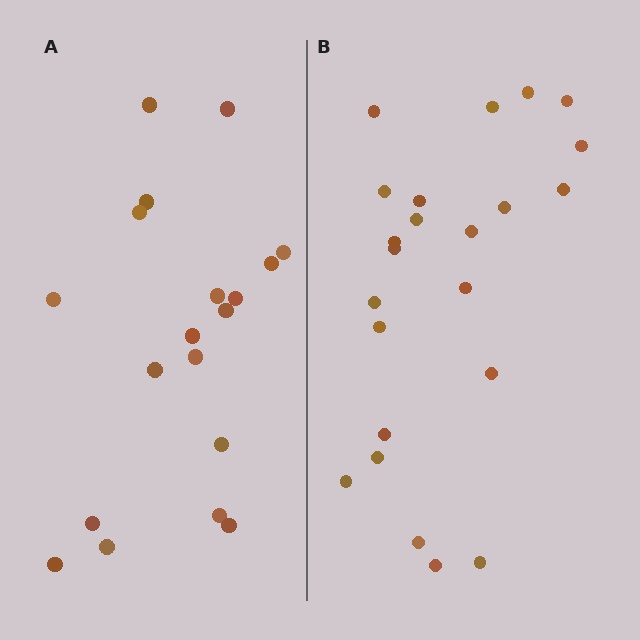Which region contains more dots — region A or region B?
Region B (the right region) has more dots.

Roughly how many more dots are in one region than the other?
Region B has about 4 more dots than region A.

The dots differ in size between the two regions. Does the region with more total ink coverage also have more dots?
No. Region A has more total ink coverage because its dots are larger, but region B actually contains more individual dots. Total area can be misleading — the number of items is what matters here.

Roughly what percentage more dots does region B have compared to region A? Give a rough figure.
About 20% more.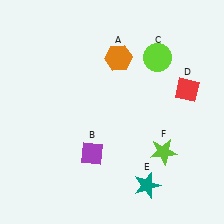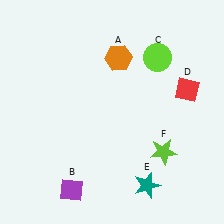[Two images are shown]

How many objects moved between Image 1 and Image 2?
1 object moved between the two images.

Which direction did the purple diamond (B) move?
The purple diamond (B) moved down.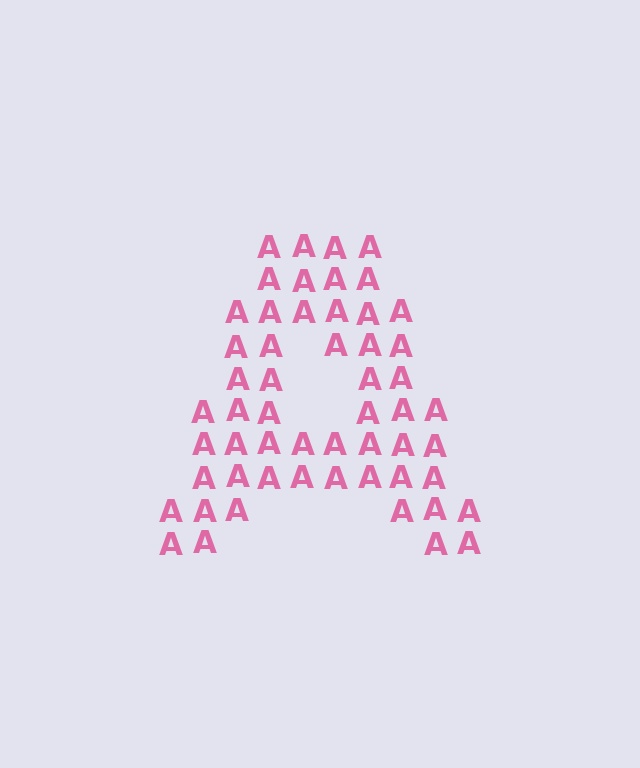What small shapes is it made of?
It is made of small letter A's.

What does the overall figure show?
The overall figure shows the letter A.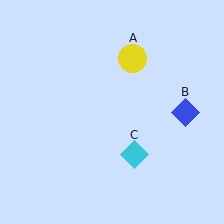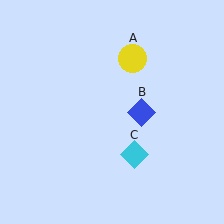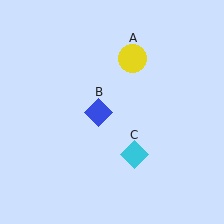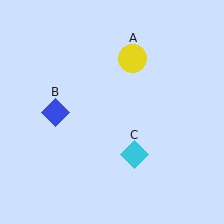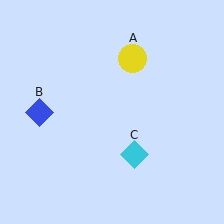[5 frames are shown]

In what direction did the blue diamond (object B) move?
The blue diamond (object B) moved left.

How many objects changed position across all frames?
1 object changed position: blue diamond (object B).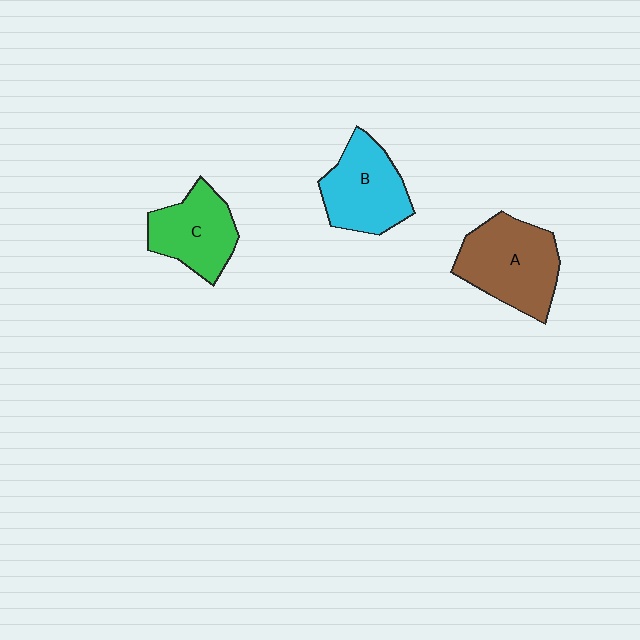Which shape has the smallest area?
Shape C (green).